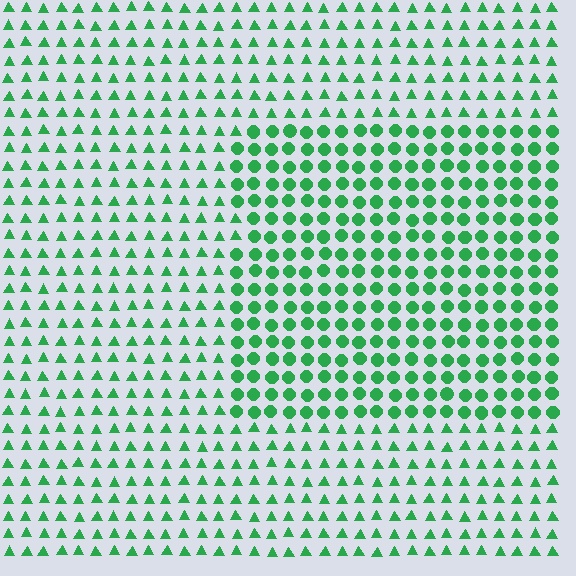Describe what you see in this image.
The image is filled with small green elements arranged in a uniform grid. A rectangle-shaped region contains circles, while the surrounding area contains triangles. The boundary is defined purely by the change in element shape.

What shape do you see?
I see a rectangle.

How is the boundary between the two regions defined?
The boundary is defined by a change in element shape: circles inside vs. triangles outside. All elements share the same color and spacing.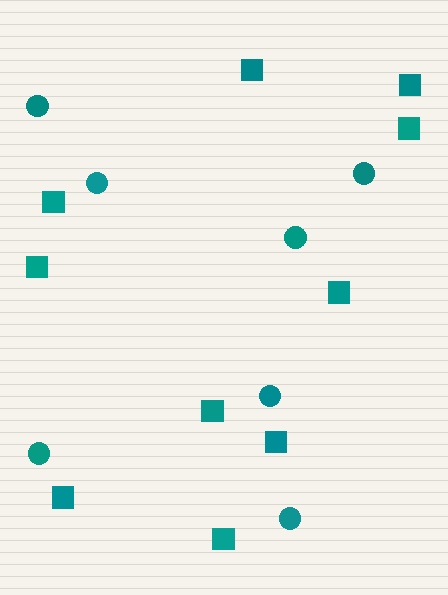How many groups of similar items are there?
There are 2 groups: one group of squares (10) and one group of circles (7).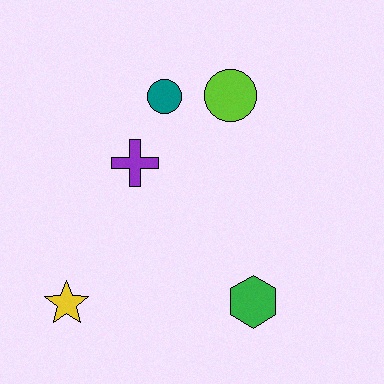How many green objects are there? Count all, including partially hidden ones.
There is 1 green object.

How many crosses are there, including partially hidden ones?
There is 1 cross.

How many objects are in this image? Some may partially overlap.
There are 5 objects.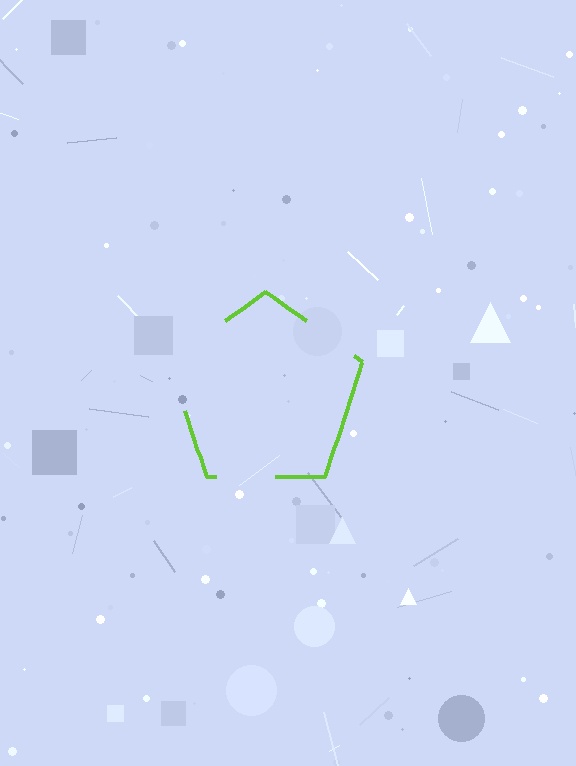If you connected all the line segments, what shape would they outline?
They would outline a pentagon.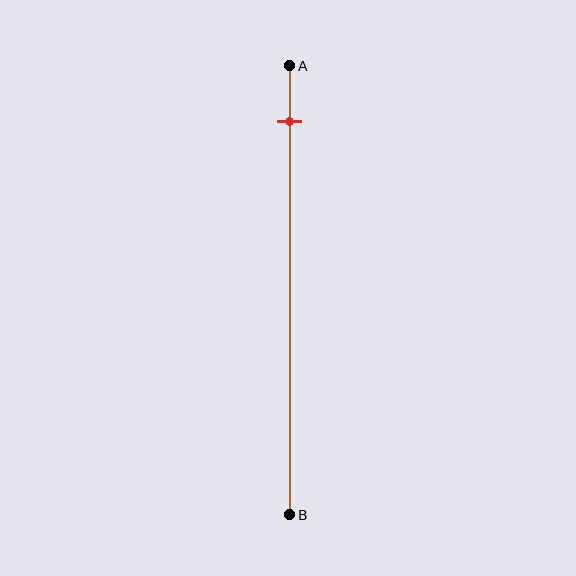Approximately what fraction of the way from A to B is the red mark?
The red mark is approximately 10% of the way from A to B.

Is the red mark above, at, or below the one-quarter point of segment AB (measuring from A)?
The red mark is above the one-quarter point of segment AB.